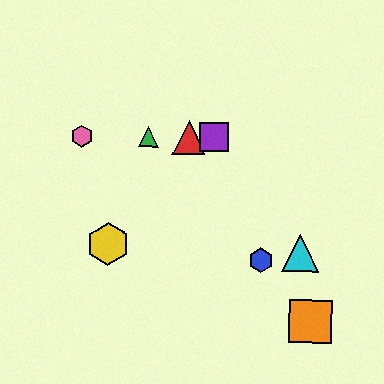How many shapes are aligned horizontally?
4 shapes (the red triangle, the green triangle, the purple square, the pink hexagon) are aligned horizontally.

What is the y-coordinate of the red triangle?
The red triangle is at y≈137.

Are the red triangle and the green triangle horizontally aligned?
Yes, both are at y≈137.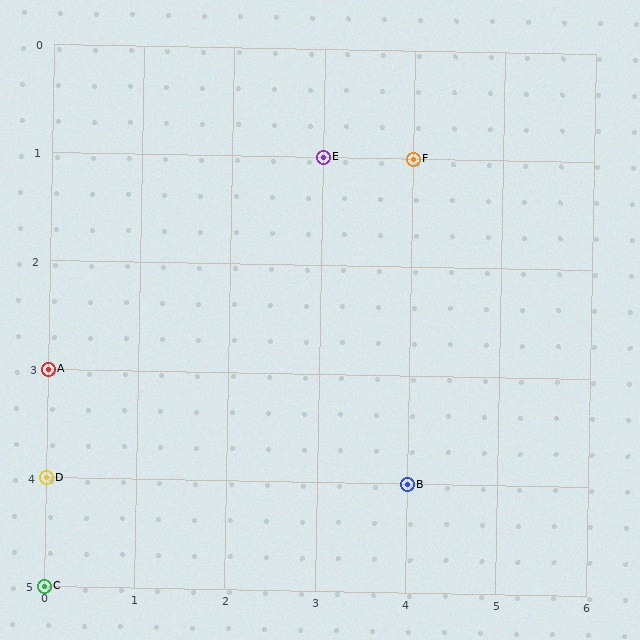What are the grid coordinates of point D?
Point D is at grid coordinates (0, 4).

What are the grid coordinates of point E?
Point E is at grid coordinates (3, 1).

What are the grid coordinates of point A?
Point A is at grid coordinates (0, 3).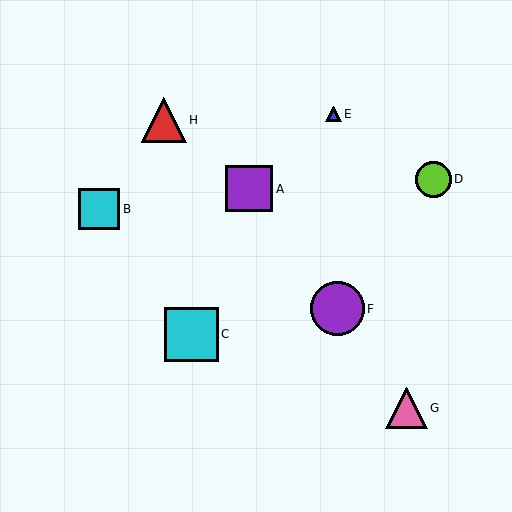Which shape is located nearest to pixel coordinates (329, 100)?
The blue triangle (labeled E) at (334, 114) is nearest to that location.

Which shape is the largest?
The cyan square (labeled C) is the largest.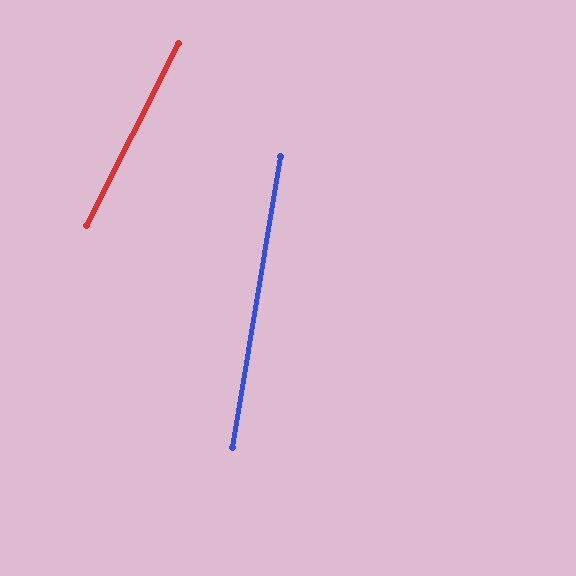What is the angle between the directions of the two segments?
Approximately 17 degrees.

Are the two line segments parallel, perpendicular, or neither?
Neither parallel nor perpendicular — they differ by about 17°.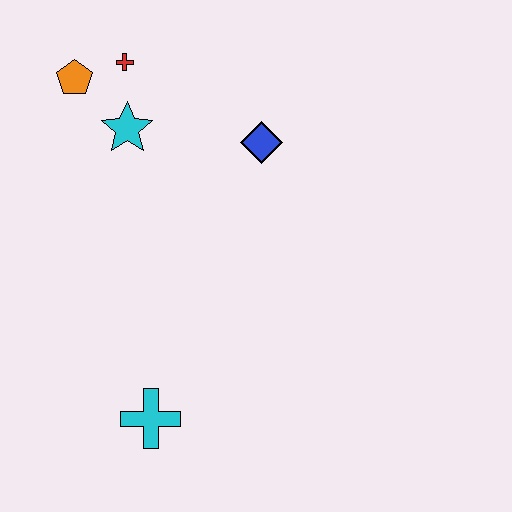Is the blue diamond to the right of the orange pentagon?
Yes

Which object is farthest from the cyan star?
The cyan cross is farthest from the cyan star.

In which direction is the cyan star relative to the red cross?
The cyan star is below the red cross.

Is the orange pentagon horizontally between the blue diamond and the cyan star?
No